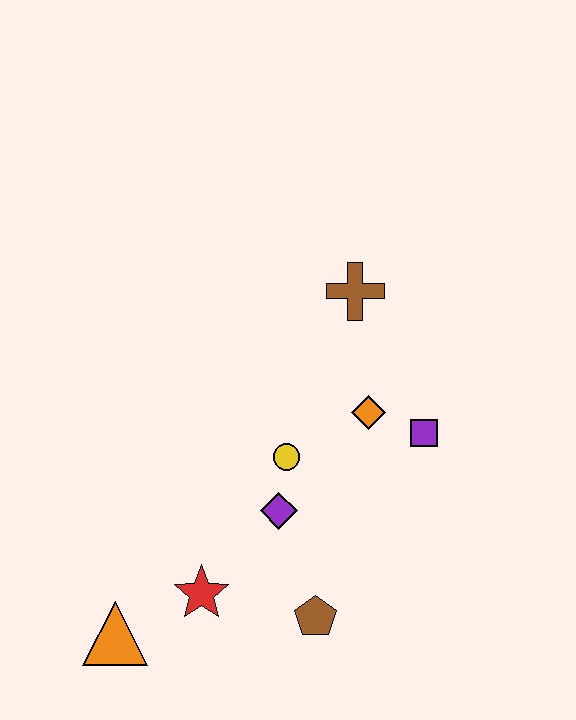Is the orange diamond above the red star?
Yes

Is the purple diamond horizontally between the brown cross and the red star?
Yes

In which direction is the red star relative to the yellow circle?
The red star is below the yellow circle.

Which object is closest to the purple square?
The orange diamond is closest to the purple square.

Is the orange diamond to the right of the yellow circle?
Yes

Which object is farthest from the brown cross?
The orange triangle is farthest from the brown cross.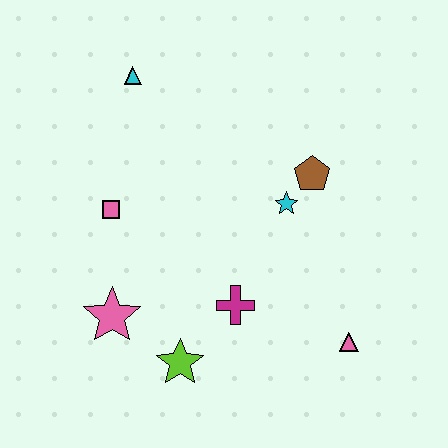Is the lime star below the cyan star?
Yes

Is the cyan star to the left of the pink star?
No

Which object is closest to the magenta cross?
The lime star is closest to the magenta cross.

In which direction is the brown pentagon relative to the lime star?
The brown pentagon is above the lime star.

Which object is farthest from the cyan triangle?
The pink triangle is farthest from the cyan triangle.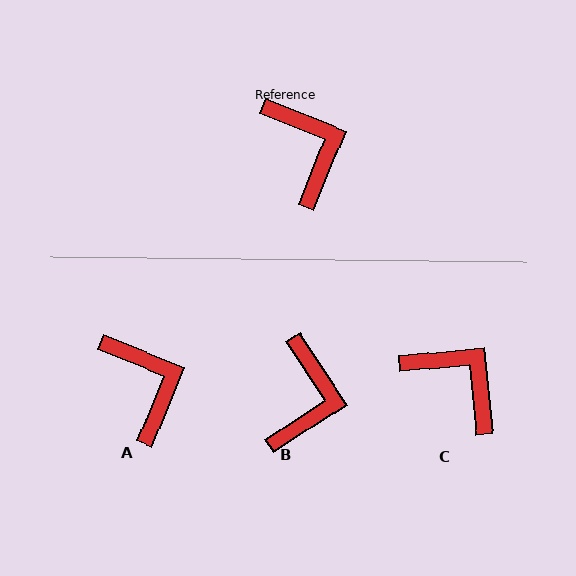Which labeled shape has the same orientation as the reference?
A.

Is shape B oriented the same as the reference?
No, it is off by about 35 degrees.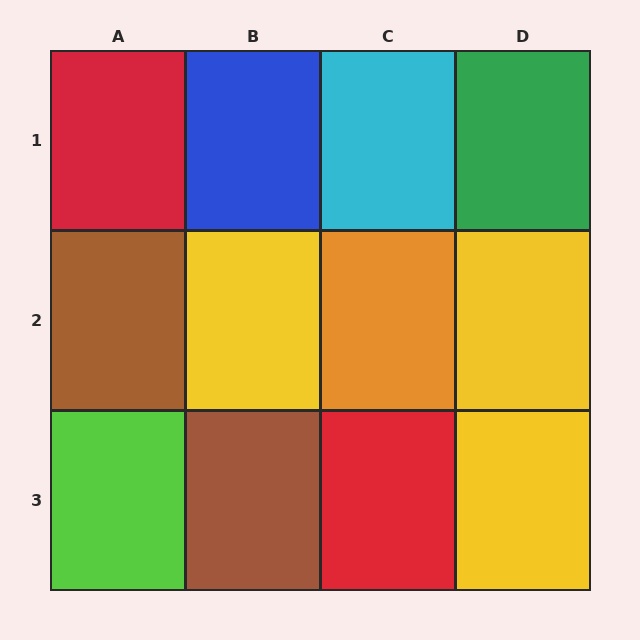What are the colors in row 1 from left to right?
Red, blue, cyan, green.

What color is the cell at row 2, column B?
Yellow.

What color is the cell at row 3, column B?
Brown.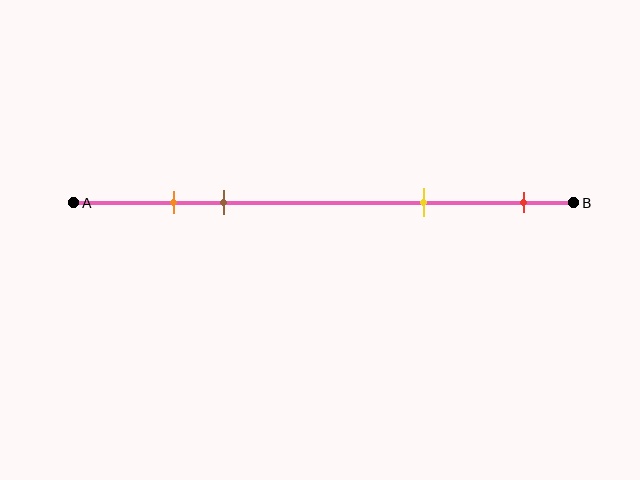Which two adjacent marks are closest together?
The orange and brown marks are the closest adjacent pair.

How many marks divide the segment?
There are 4 marks dividing the segment.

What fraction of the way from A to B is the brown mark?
The brown mark is approximately 30% (0.3) of the way from A to B.